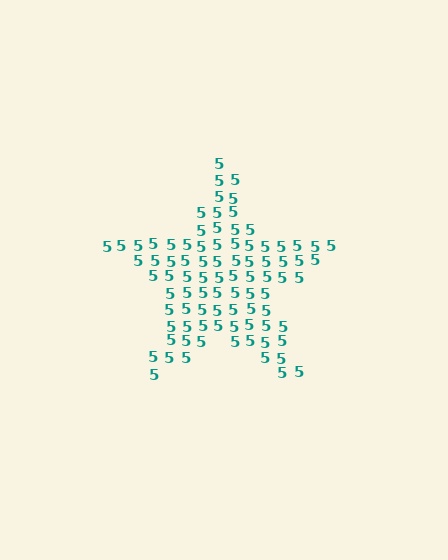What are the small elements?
The small elements are digit 5's.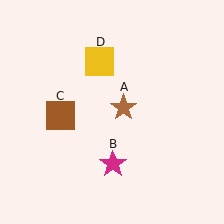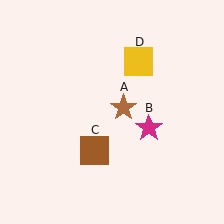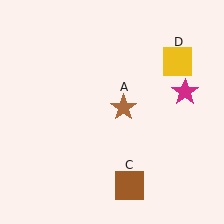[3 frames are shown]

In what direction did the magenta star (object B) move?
The magenta star (object B) moved up and to the right.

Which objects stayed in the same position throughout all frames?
Brown star (object A) remained stationary.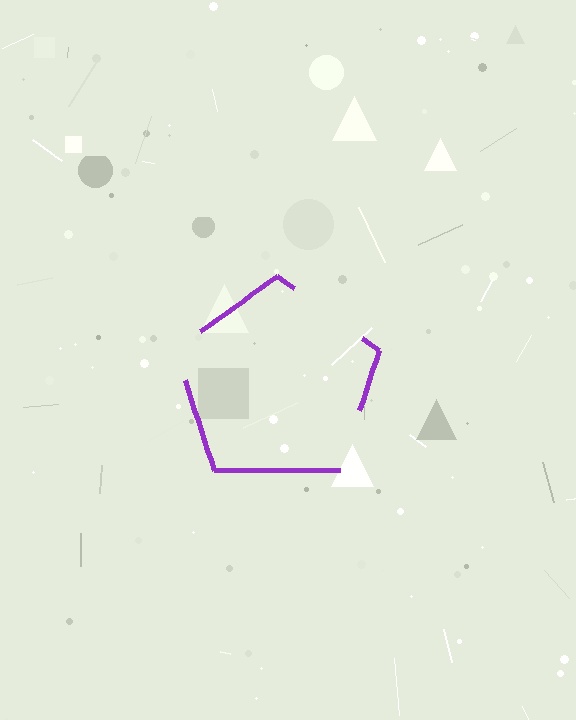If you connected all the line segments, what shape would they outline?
They would outline a pentagon.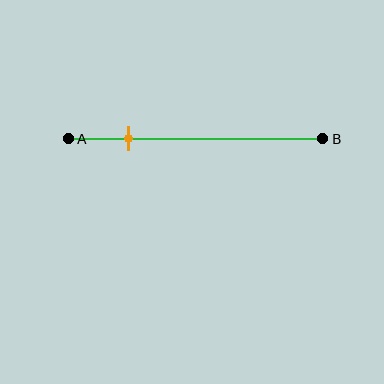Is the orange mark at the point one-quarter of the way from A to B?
Yes, the mark is approximately at the one-quarter point.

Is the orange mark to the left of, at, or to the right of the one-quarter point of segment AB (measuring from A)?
The orange mark is approximately at the one-quarter point of segment AB.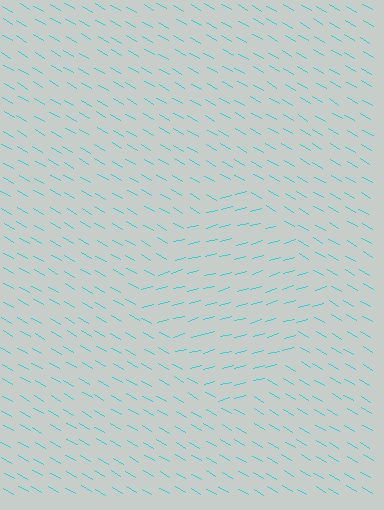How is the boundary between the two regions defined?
The boundary is defined purely by a change in line orientation (approximately 45 degrees difference). All lines are the same color and thickness.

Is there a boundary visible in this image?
Yes, there is a texture boundary formed by a change in line orientation.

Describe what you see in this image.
The image is filled with small cyan line segments. A diamond region in the image has lines oriented differently from the surrounding lines, creating a visible texture boundary.